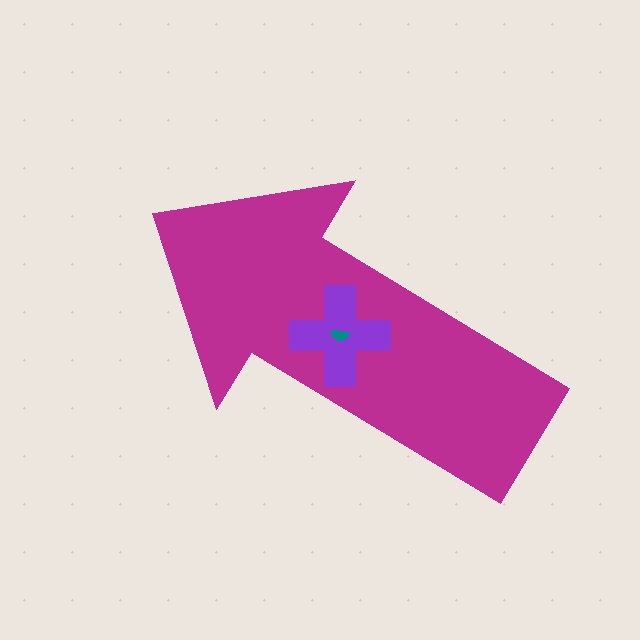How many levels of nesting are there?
3.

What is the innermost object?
The teal semicircle.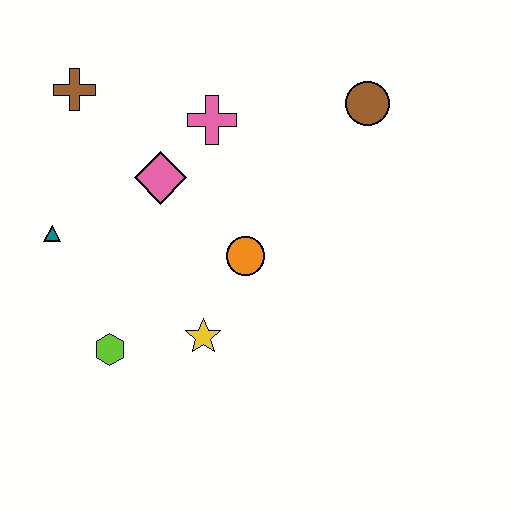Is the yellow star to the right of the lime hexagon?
Yes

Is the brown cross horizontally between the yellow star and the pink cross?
No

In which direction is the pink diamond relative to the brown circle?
The pink diamond is to the left of the brown circle.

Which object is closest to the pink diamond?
The pink cross is closest to the pink diamond.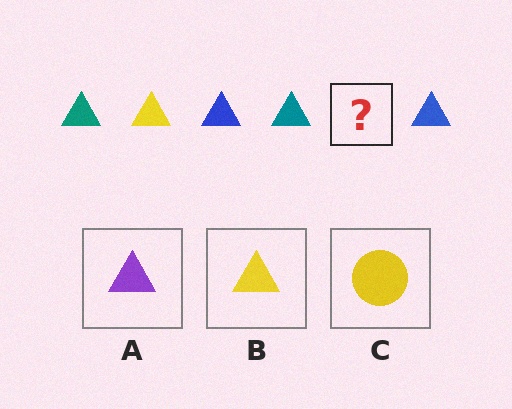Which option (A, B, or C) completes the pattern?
B.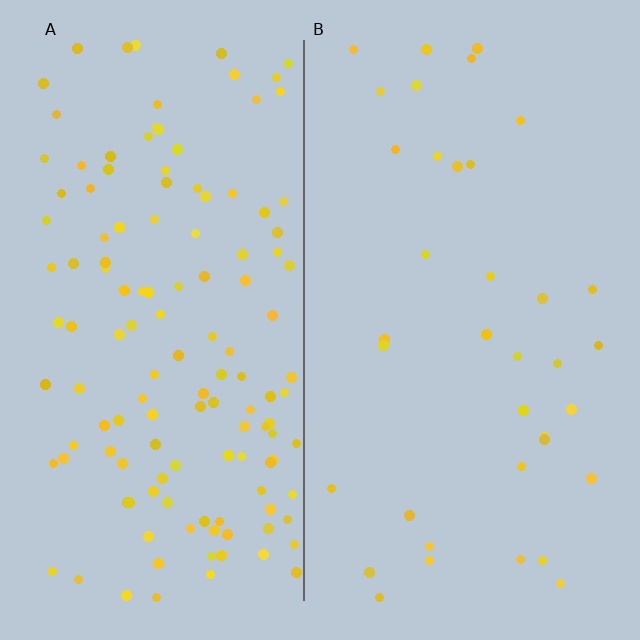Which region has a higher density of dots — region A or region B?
A (the left).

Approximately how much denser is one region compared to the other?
Approximately 3.6× — region A over region B.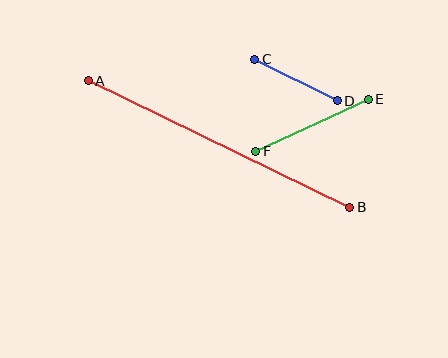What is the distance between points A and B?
The distance is approximately 290 pixels.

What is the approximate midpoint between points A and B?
The midpoint is at approximately (219, 144) pixels.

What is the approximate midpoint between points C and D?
The midpoint is at approximately (296, 80) pixels.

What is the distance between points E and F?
The distance is approximately 124 pixels.